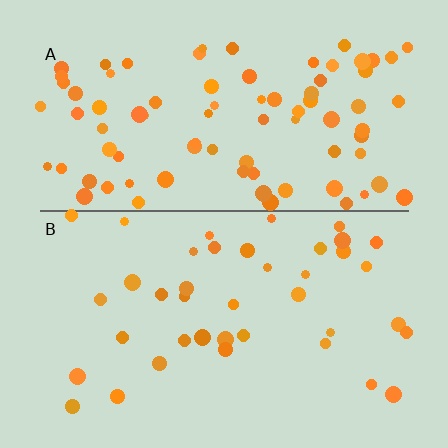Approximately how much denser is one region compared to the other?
Approximately 2.1× — region A over region B.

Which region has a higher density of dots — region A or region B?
A (the top).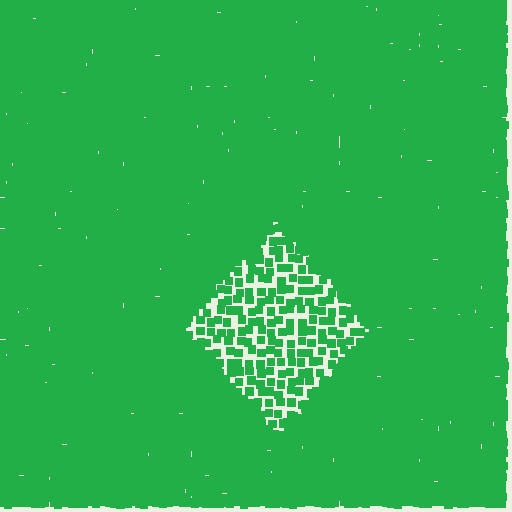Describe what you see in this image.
The image contains small green elements arranged at two different densities. A diamond-shaped region is visible where the elements are less densely packed than the surrounding area.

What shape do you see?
I see a diamond.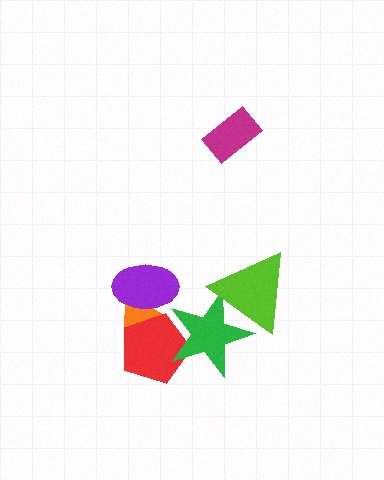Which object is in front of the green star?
The lime triangle is in front of the green star.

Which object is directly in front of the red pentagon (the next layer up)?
The purple ellipse is directly in front of the red pentagon.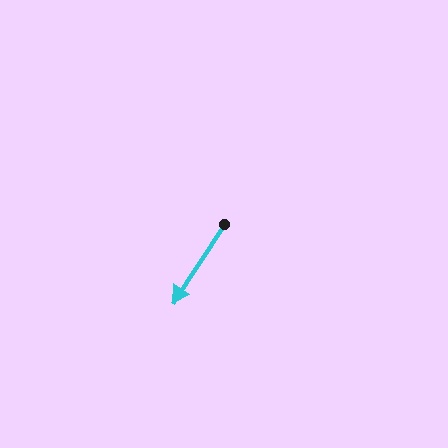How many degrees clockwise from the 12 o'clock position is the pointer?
Approximately 213 degrees.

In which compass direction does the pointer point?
Southwest.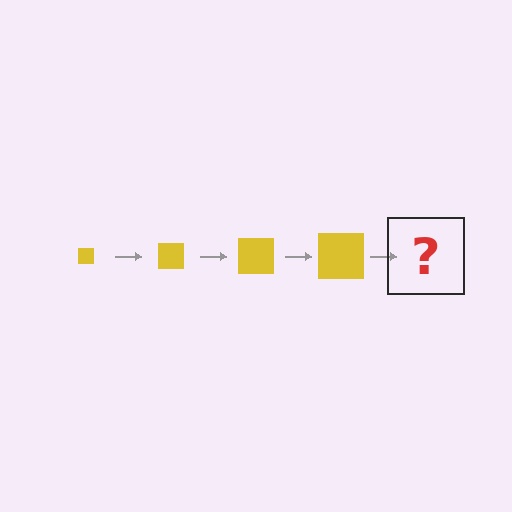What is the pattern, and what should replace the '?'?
The pattern is that the square gets progressively larger each step. The '?' should be a yellow square, larger than the previous one.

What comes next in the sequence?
The next element should be a yellow square, larger than the previous one.